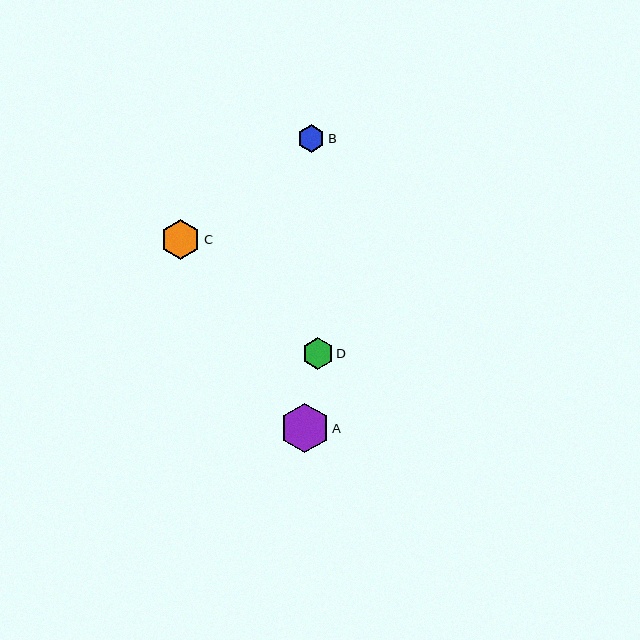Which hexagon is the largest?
Hexagon A is the largest with a size of approximately 49 pixels.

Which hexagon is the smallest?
Hexagon B is the smallest with a size of approximately 27 pixels.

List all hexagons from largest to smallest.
From largest to smallest: A, C, D, B.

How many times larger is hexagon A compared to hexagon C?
Hexagon A is approximately 1.2 times the size of hexagon C.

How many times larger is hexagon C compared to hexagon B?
Hexagon C is approximately 1.5 times the size of hexagon B.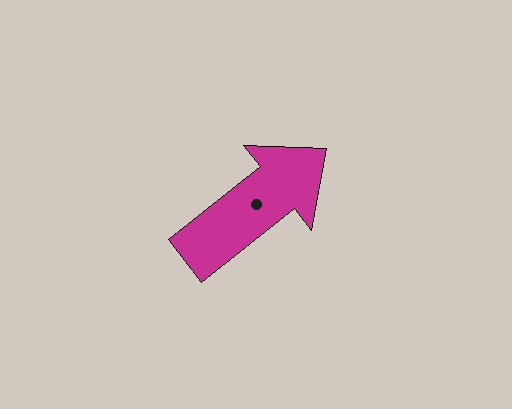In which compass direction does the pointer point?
Northeast.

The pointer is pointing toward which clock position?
Roughly 2 o'clock.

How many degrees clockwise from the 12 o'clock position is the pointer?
Approximately 52 degrees.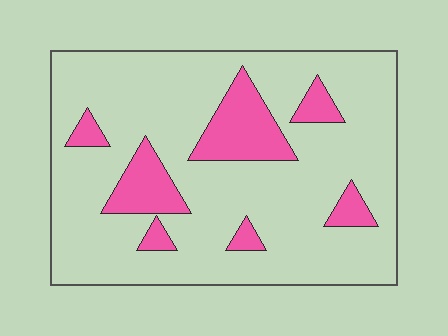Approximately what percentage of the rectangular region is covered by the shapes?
Approximately 20%.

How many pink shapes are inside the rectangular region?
7.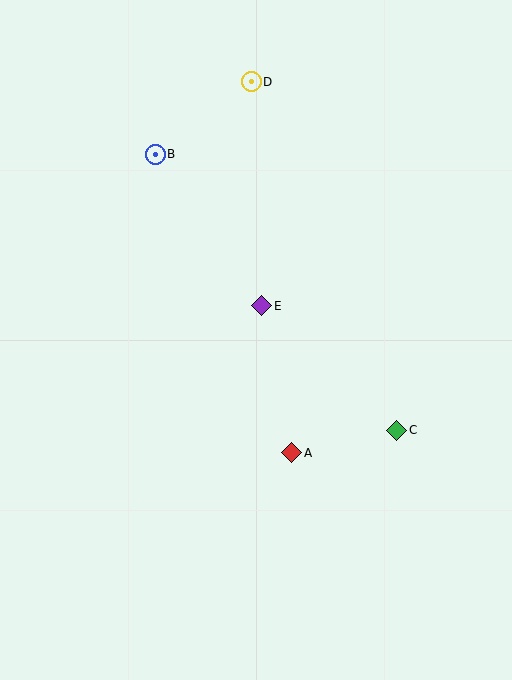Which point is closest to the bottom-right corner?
Point C is closest to the bottom-right corner.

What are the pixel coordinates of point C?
Point C is at (397, 430).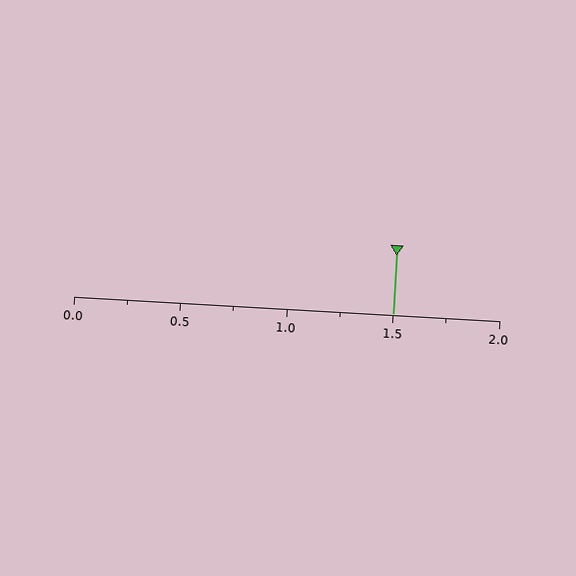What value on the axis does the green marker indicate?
The marker indicates approximately 1.5.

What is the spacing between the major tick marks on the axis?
The major ticks are spaced 0.5 apart.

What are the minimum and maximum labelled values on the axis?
The axis runs from 0.0 to 2.0.